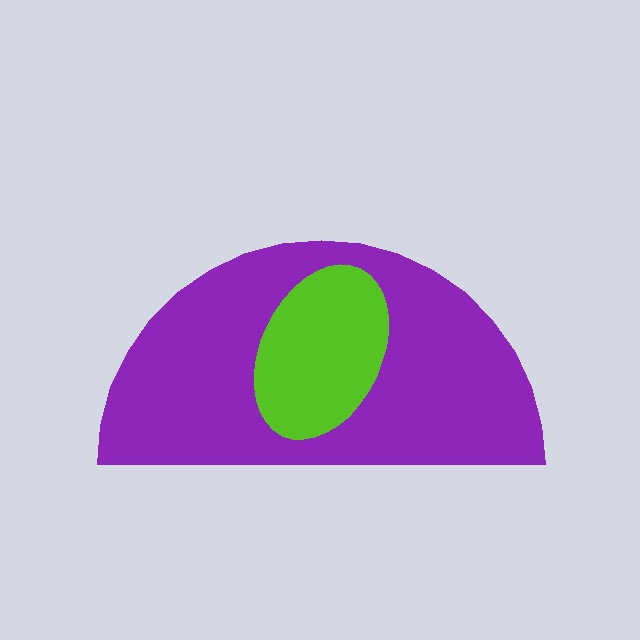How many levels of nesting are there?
2.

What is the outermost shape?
The purple semicircle.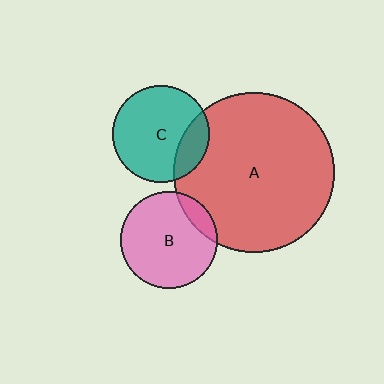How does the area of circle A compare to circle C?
Approximately 2.7 times.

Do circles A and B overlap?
Yes.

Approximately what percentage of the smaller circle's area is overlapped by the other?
Approximately 15%.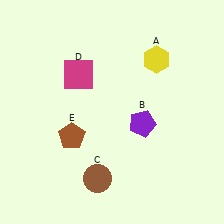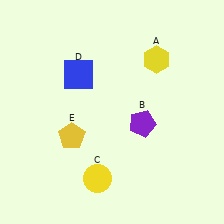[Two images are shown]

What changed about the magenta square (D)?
In Image 1, D is magenta. In Image 2, it changed to blue.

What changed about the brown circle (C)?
In Image 1, C is brown. In Image 2, it changed to yellow.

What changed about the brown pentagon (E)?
In Image 1, E is brown. In Image 2, it changed to yellow.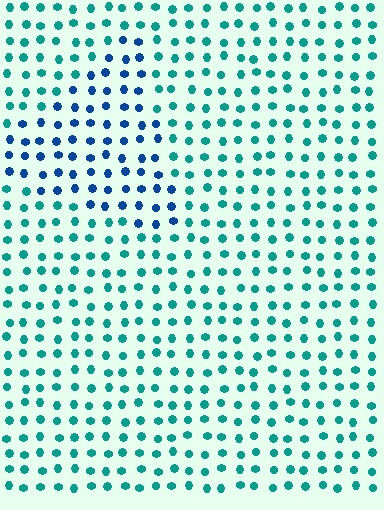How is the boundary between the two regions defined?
The boundary is defined purely by a slight shift in hue (about 42 degrees). Spacing, size, and orientation are identical on both sides.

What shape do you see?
I see a triangle.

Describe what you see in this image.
The image is filled with small teal elements in a uniform arrangement. A triangle-shaped region is visible where the elements are tinted to a slightly different hue, forming a subtle color boundary.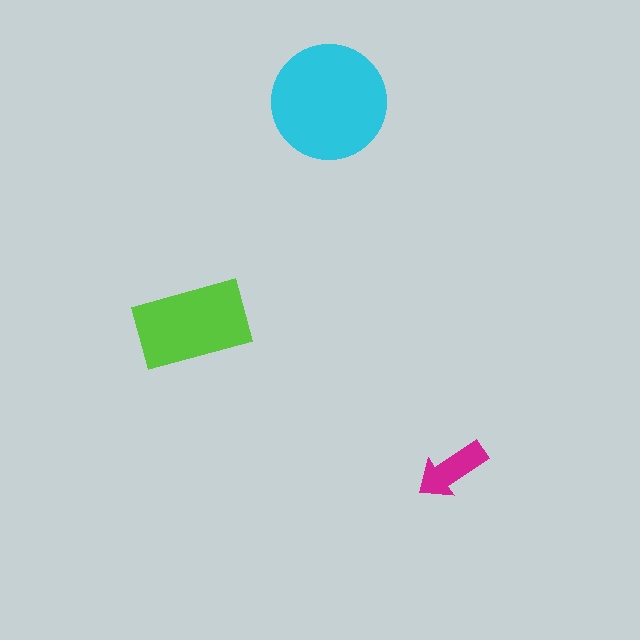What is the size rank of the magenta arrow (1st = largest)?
3rd.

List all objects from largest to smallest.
The cyan circle, the lime rectangle, the magenta arrow.